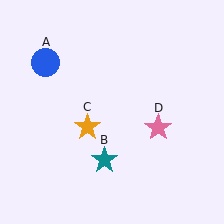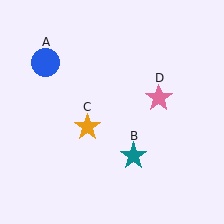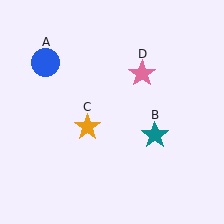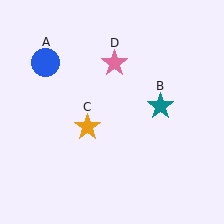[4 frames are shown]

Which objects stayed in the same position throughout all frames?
Blue circle (object A) and orange star (object C) remained stationary.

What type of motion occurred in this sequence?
The teal star (object B), pink star (object D) rotated counterclockwise around the center of the scene.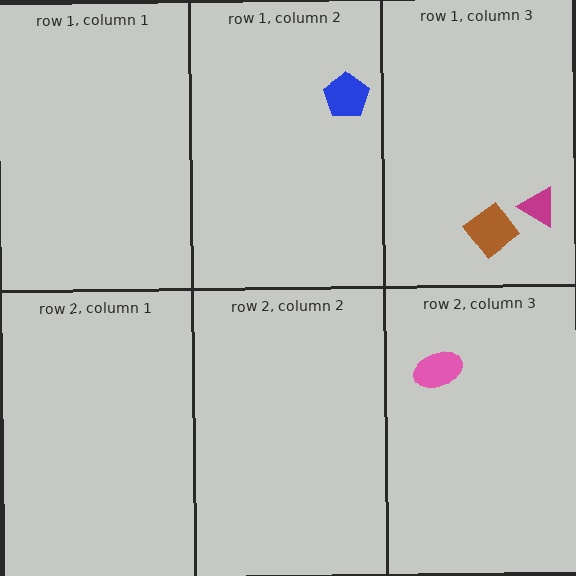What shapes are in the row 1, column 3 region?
The magenta triangle, the brown diamond.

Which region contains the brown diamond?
The row 1, column 3 region.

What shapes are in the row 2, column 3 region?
The pink ellipse.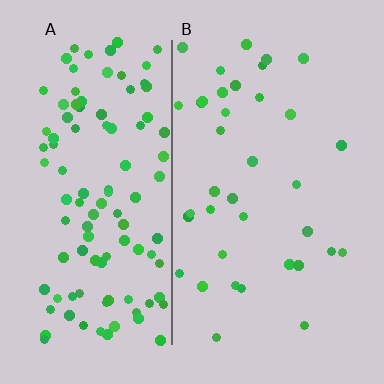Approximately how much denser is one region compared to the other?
Approximately 3.0× — region A over region B.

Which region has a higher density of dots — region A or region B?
A (the left).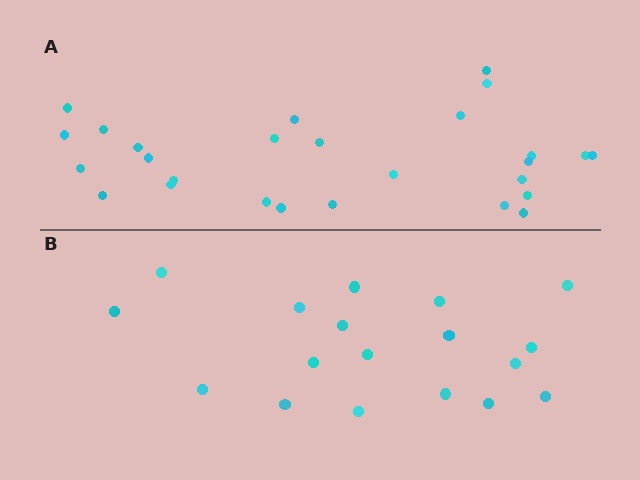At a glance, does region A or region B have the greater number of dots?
Region A (the top region) has more dots.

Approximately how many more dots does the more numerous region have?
Region A has roughly 8 or so more dots than region B.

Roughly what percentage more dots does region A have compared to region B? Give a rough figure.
About 50% more.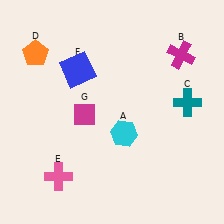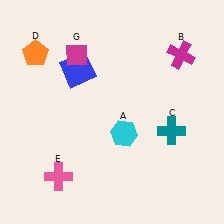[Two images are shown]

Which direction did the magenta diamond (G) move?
The magenta diamond (G) moved up.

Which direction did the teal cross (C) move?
The teal cross (C) moved down.